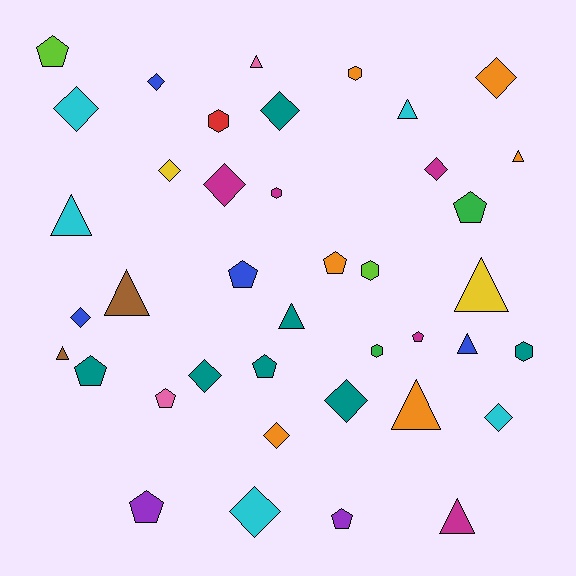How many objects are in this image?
There are 40 objects.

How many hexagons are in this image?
There are 6 hexagons.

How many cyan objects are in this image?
There are 5 cyan objects.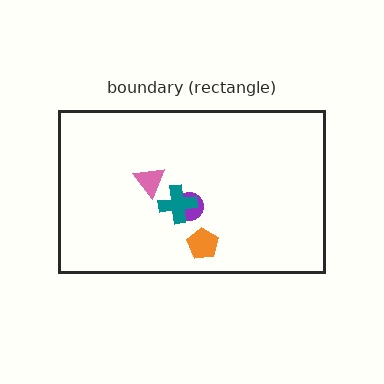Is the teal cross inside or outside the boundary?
Inside.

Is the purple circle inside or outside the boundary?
Inside.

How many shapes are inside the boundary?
4 inside, 0 outside.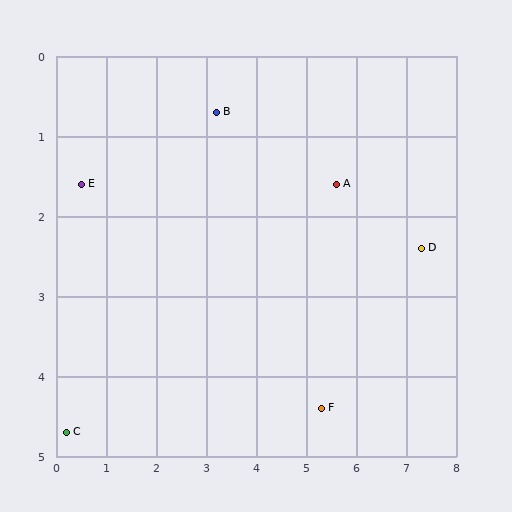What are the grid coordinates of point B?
Point B is at approximately (3.2, 0.7).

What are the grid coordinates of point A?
Point A is at approximately (5.6, 1.6).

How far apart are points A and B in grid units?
Points A and B are about 2.6 grid units apart.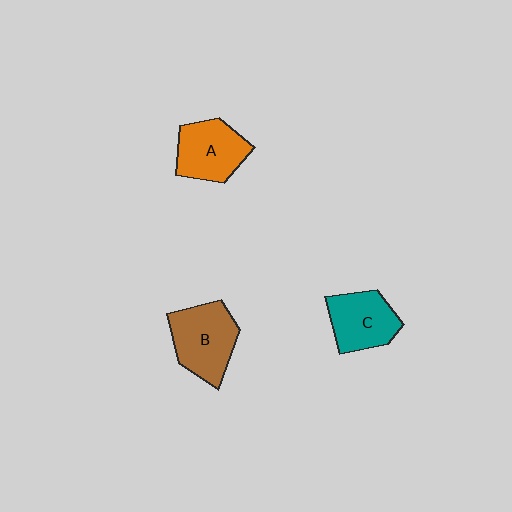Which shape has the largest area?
Shape B (brown).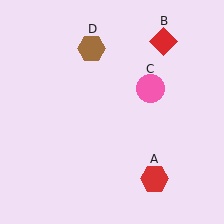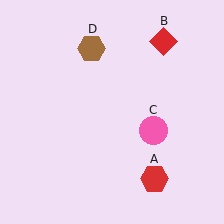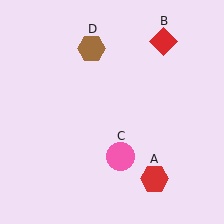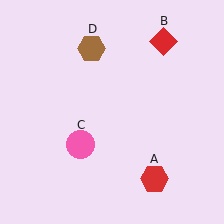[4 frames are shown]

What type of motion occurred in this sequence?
The pink circle (object C) rotated clockwise around the center of the scene.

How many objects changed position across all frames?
1 object changed position: pink circle (object C).